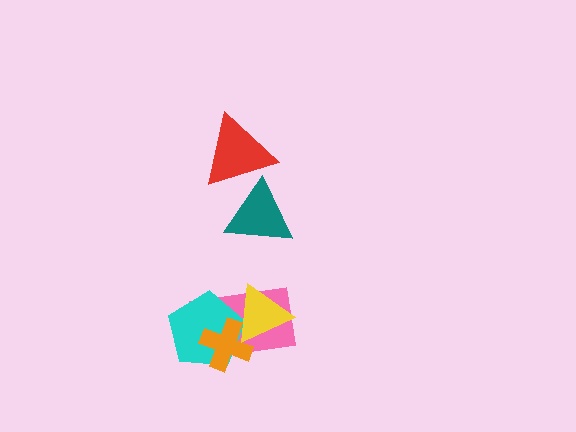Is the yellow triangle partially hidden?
No, no other shape covers it.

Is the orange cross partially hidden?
Yes, it is partially covered by another shape.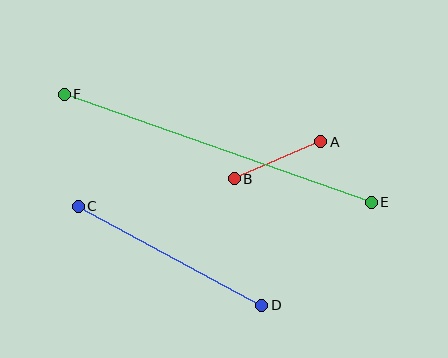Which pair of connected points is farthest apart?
Points E and F are farthest apart.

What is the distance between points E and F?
The distance is approximately 326 pixels.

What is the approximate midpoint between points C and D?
The midpoint is at approximately (170, 256) pixels.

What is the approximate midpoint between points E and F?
The midpoint is at approximately (218, 148) pixels.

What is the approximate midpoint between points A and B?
The midpoint is at approximately (277, 160) pixels.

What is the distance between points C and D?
The distance is approximately 208 pixels.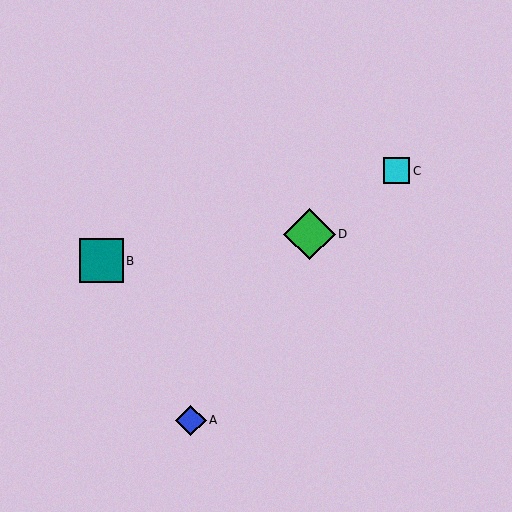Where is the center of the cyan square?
The center of the cyan square is at (397, 171).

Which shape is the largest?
The green diamond (labeled D) is the largest.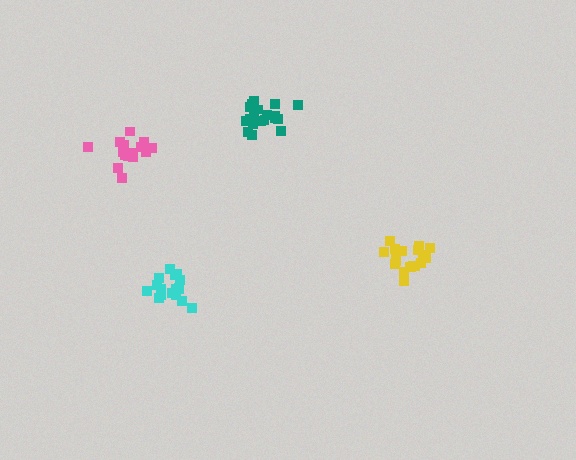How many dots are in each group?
Group 1: 20 dots, Group 2: 18 dots, Group 3: 15 dots, Group 4: 19 dots (72 total).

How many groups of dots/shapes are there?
There are 4 groups.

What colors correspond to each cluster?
The clusters are colored: yellow, cyan, pink, teal.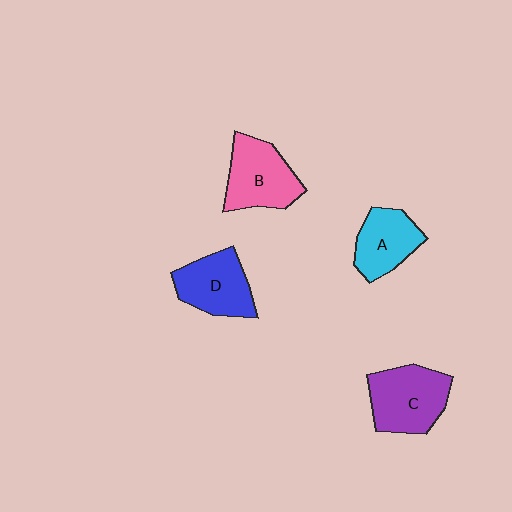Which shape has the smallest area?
Shape A (cyan).